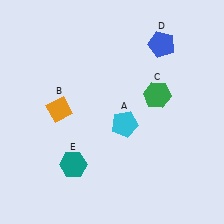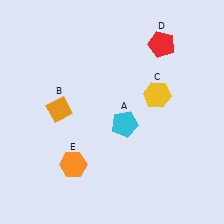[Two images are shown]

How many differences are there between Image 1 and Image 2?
There are 3 differences between the two images.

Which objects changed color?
C changed from green to yellow. D changed from blue to red. E changed from teal to orange.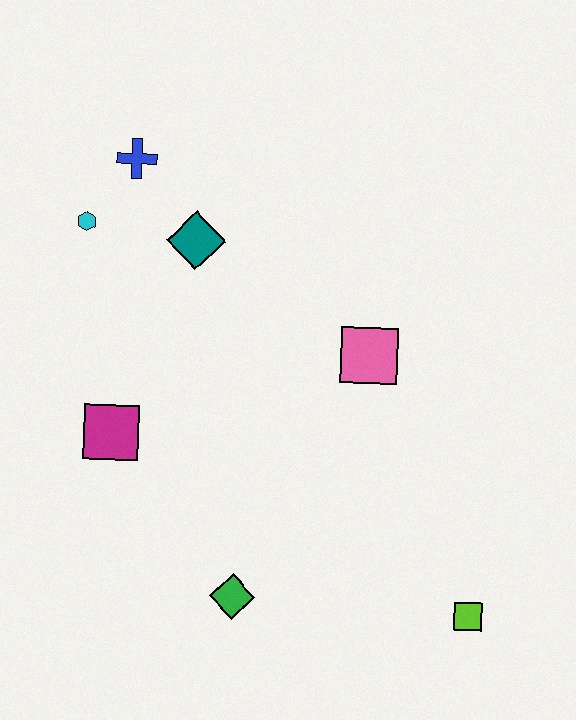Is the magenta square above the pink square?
No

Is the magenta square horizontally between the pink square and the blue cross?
No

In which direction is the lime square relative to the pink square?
The lime square is below the pink square.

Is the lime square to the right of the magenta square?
Yes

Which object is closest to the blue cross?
The cyan hexagon is closest to the blue cross.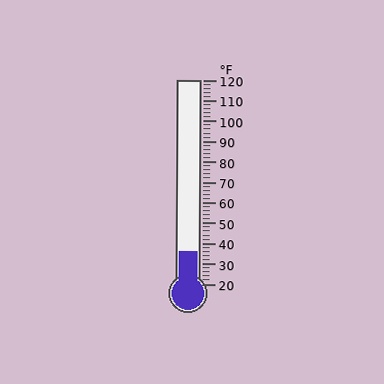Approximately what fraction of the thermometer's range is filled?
The thermometer is filled to approximately 15% of its range.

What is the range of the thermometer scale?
The thermometer scale ranges from 20°F to 120°F.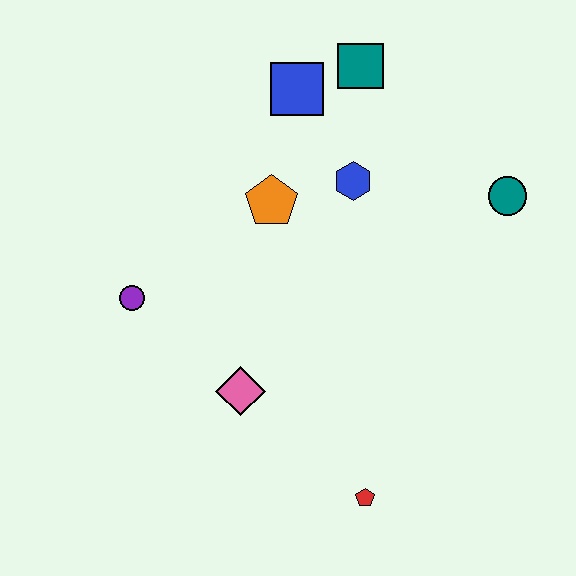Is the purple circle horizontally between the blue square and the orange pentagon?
No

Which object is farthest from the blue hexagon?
The red pentagon is farthest from the blue hexagon.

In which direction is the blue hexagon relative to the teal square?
The blue hexagon is below the teal square.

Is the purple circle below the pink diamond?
No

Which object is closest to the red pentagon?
The pink diamond is closest to the red pentagon.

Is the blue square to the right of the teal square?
No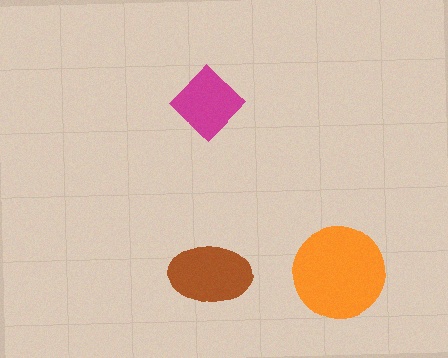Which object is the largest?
The orange circle.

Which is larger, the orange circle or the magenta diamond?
The orange circle.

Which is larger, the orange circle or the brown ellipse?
The orange circle.